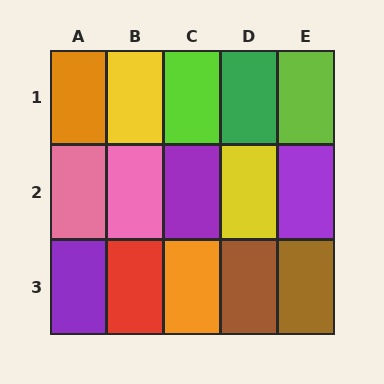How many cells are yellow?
2 cells are yellow.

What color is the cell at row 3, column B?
Red.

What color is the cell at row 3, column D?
Brown.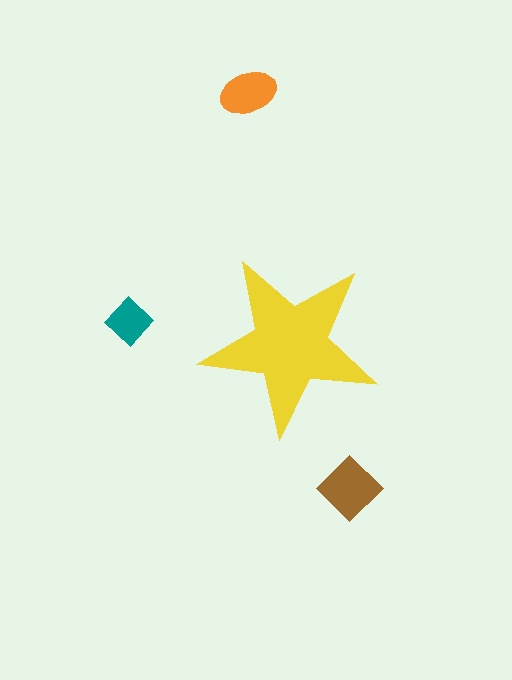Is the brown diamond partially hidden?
No, the brown diamond is fully visible.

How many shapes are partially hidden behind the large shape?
0 shapes are partially hidden.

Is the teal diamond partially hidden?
No, the teal diamond is fully visible.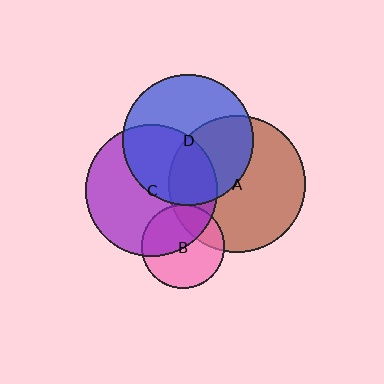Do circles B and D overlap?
Yes.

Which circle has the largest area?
Circle A (brown).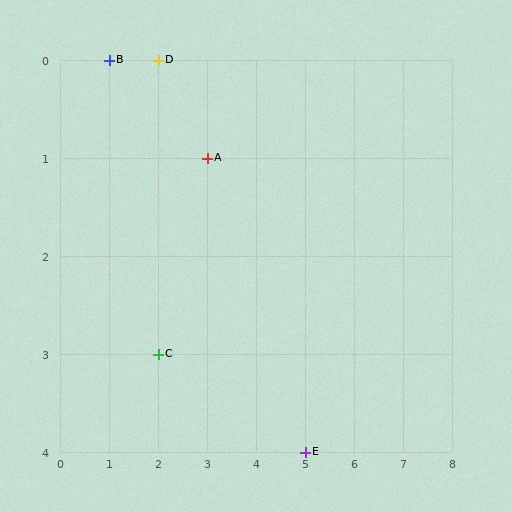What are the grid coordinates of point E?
Point E is at grid coordinates (5, 4).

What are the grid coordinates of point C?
Point C is at grid coordinates (2, 3).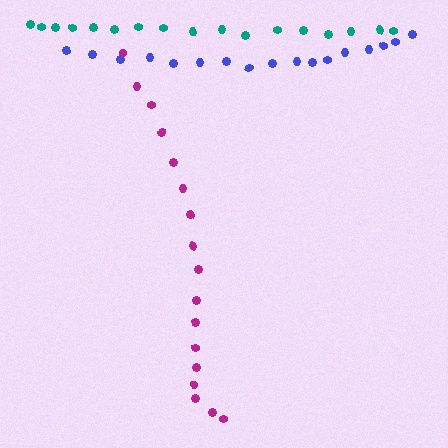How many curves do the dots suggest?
There are 3 distinct paths.